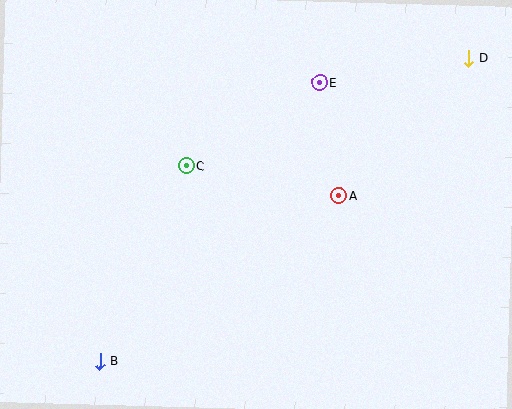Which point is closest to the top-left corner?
Point C is closest to the top-left corner.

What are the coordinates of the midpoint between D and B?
The midpoint between D and B is at (284, 210).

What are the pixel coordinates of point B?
Point B is at (100, 361).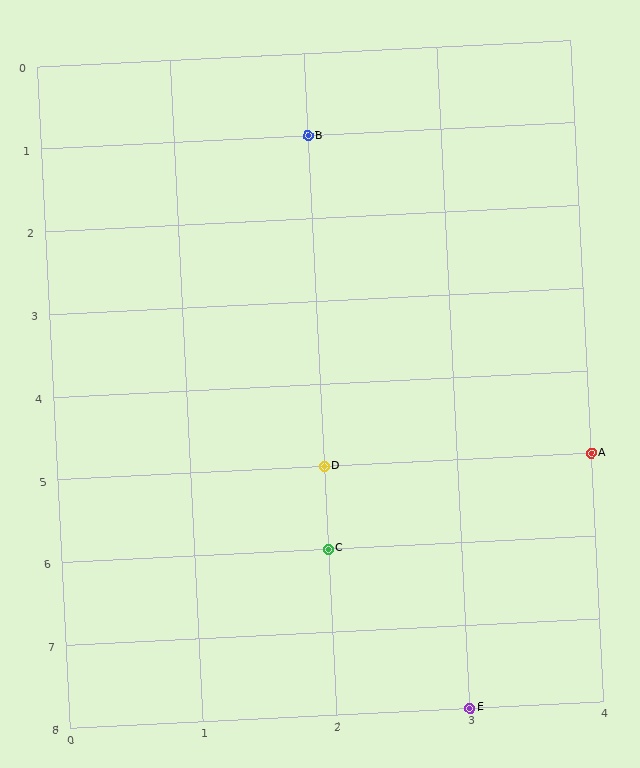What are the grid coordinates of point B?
Point B is at grid coordinates (2, 1).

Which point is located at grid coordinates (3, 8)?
Point E is at (3, 8).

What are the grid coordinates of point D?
Point D is at grid coordinates (2, 5).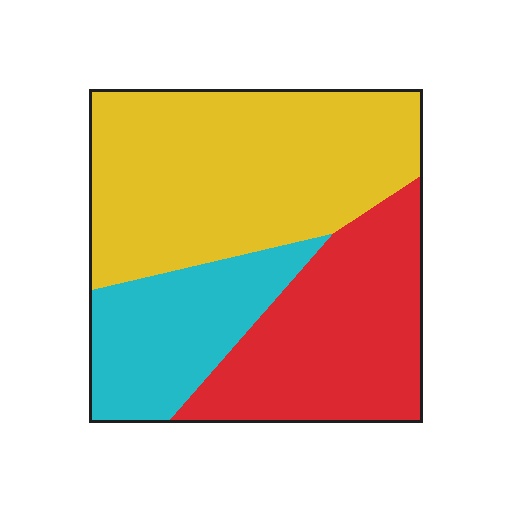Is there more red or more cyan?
Red.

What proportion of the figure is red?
Red covers about 30% of the figure.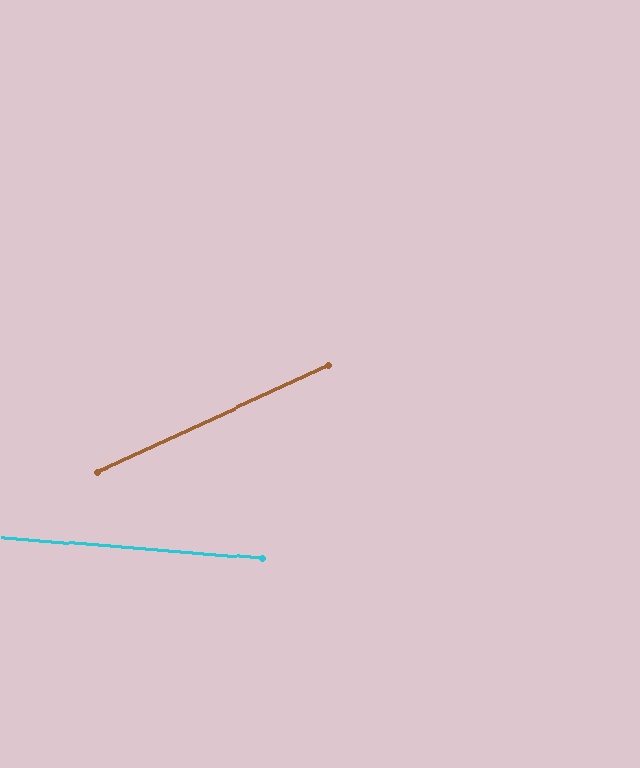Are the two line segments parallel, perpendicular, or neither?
Neither parallel nor perpendicular — they differ by about 29°.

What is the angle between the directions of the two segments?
Approximately 29 degrees.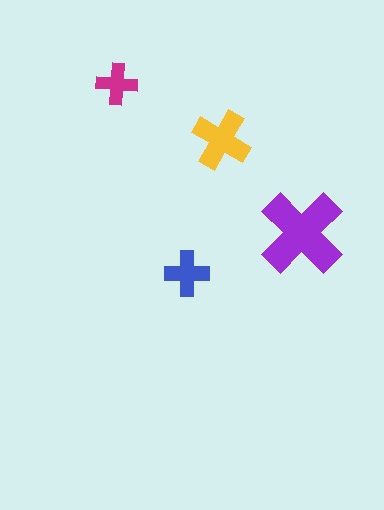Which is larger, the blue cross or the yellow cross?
The yellow one.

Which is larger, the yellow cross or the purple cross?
The purple one.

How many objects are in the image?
There are 4 objects in the image.